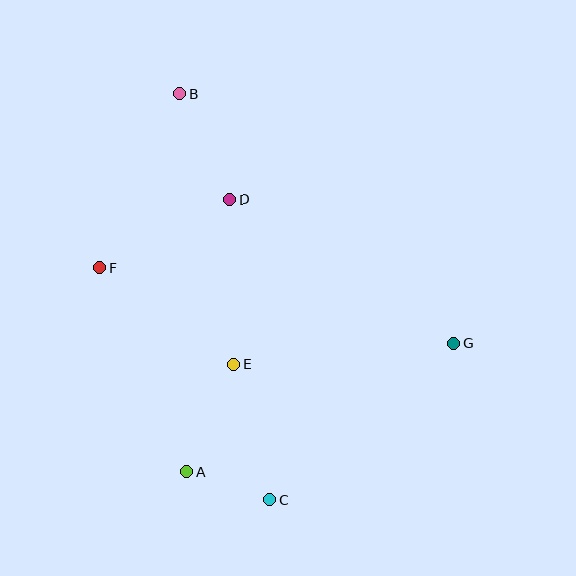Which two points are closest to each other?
Points A and C are closest to each other.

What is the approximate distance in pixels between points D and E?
The distance between D and E is approximately 165 pixels.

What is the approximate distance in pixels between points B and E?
The distance between B and E is approximately 276 pixels.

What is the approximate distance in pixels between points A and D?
The distance between A and D is approximately 276 pixels.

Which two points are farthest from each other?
Points B and C are farthest from each other.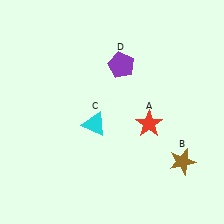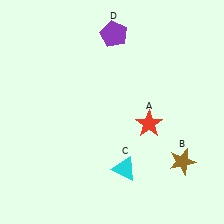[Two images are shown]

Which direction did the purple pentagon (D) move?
The purple pentagon (D) moved up.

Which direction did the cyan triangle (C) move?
The cyan triangle (C) moved down.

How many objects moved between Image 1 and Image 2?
2 objects moved between the two images.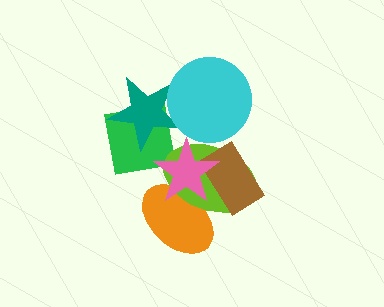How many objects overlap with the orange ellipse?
2 objects overlap with the orange ellipse.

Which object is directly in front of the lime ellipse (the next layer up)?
The brown rectangle is directly in front of the lime ellipse.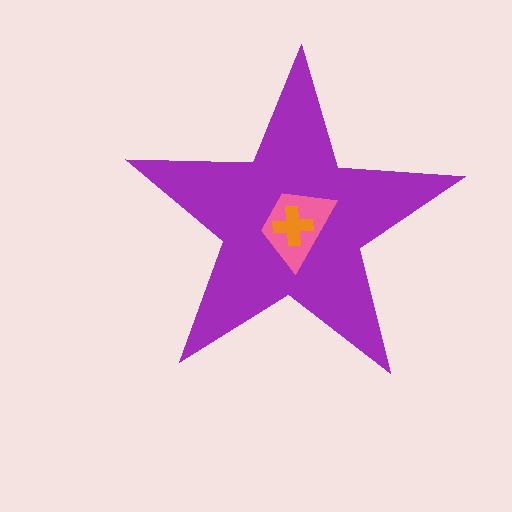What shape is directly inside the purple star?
The pink trapezoid.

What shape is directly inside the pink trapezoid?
The orange cross.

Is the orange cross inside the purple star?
Yes.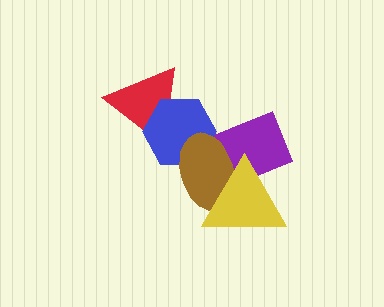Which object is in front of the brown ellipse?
The yellow triangle is in front of the brown ellipse.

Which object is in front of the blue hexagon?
The brown ellipse is in front of the blue hexagon.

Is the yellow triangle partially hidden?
No, no other shape covers it.